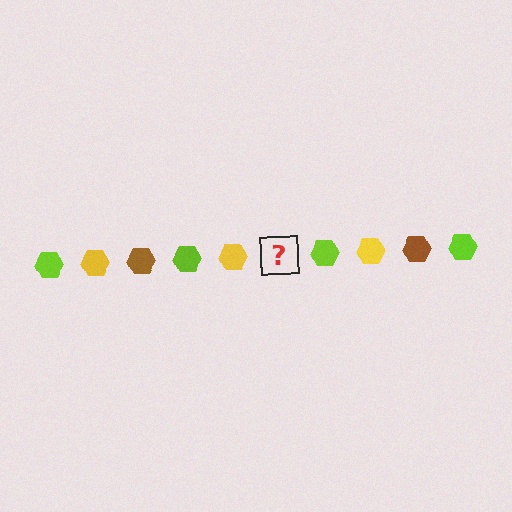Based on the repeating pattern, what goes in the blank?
The blank should be a brown hexagon.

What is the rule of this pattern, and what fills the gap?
The rule is that the pattern cycles through lime, yellow, brown hexagons. The gap should be filled with a brown hexagon.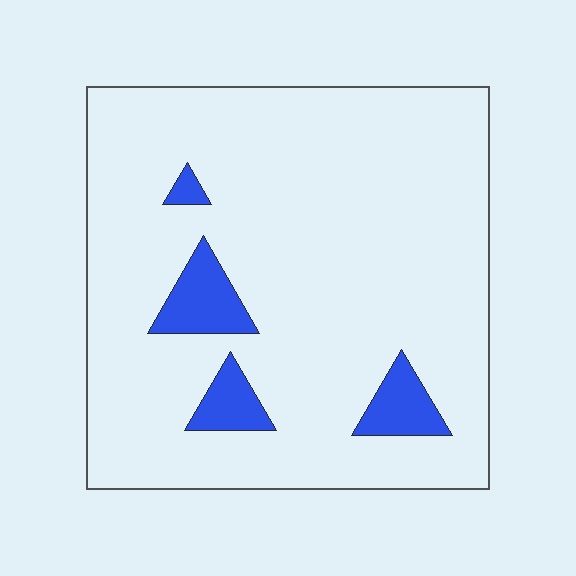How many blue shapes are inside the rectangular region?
4.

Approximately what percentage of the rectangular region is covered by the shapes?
Approximately 10%.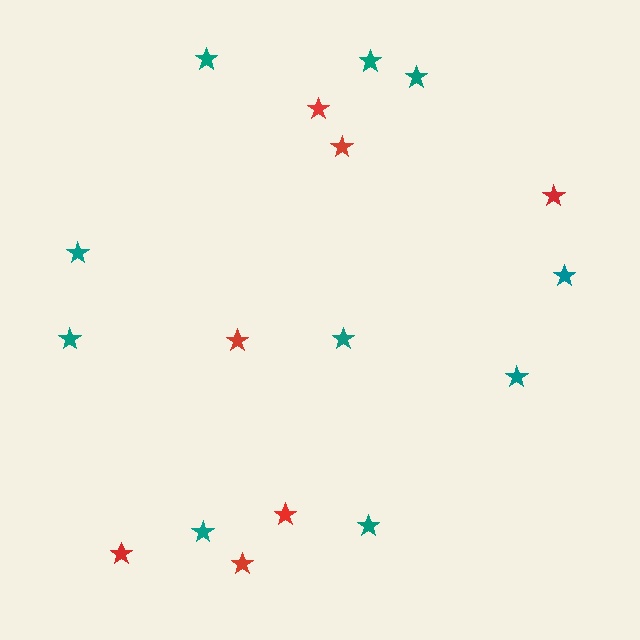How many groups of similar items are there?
There are 2 groups: one group of teal stars (10) and one group of red stars (7).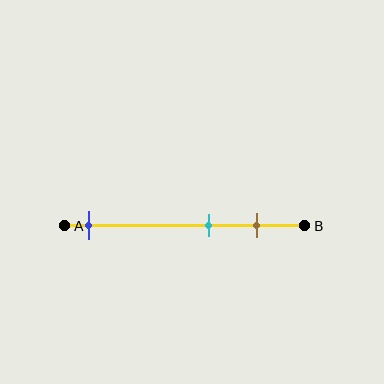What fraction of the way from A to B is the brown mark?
The brown mark is approximately 80% (0.8) of the way from A to B.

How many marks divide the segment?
There are 3 marks dividing the segment.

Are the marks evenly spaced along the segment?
No, the marks are not evenly spaced.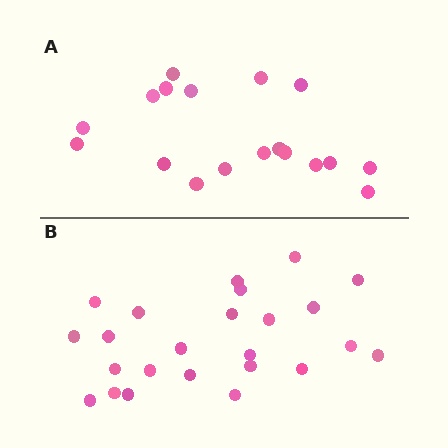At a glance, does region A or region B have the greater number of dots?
Region B (the bottom region) has more dots.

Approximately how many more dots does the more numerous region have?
Region B has about 6 more dots than region A.